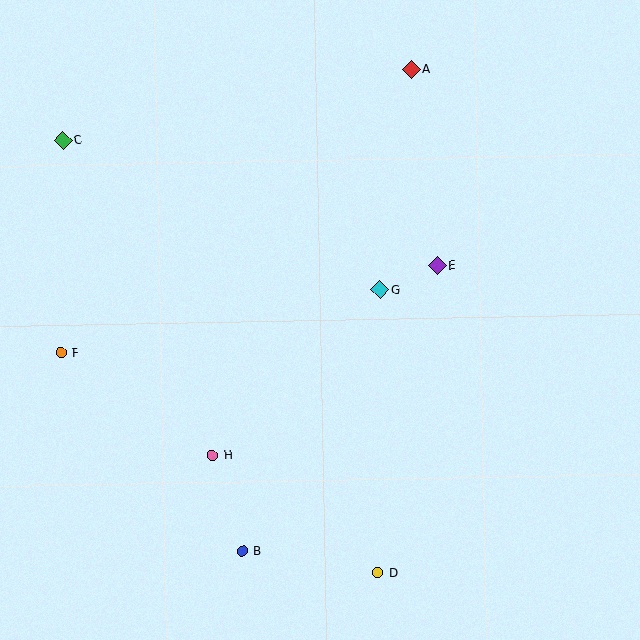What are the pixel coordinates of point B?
Point B is at (242, 551).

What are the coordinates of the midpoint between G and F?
The midpoint between G and F is at (221, 321).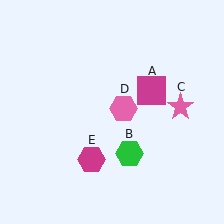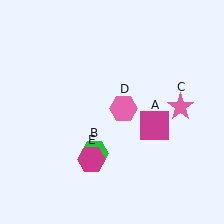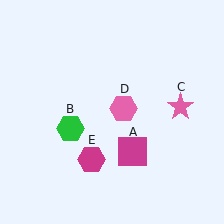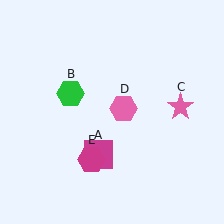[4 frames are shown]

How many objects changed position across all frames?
2 objects changed position: magenta square (object A), green hexagon (object B).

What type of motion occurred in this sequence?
The magenta square (object A), green hexagon (object B) rotated clockwise around the center of the scene.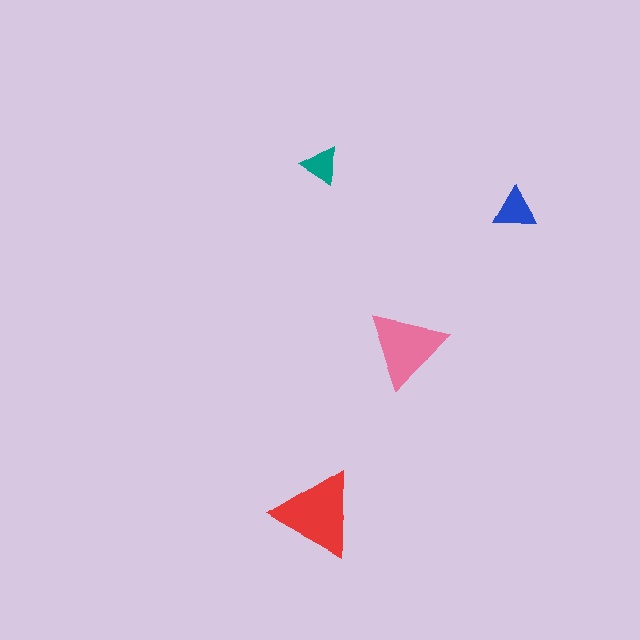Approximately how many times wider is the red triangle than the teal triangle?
About 2 times wider.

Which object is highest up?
The teal triangle is topmost.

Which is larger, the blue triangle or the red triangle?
The red one.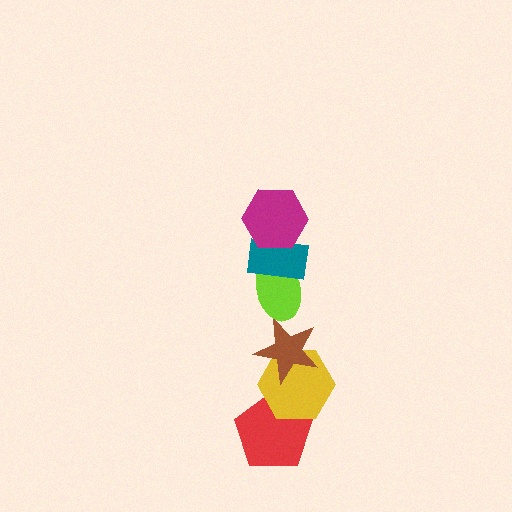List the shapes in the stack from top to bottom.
From top to bottom: the magenta hexagon, the teal rectangle, the lime ellipse, the brown star, the yellow hexagon, the red pentagon.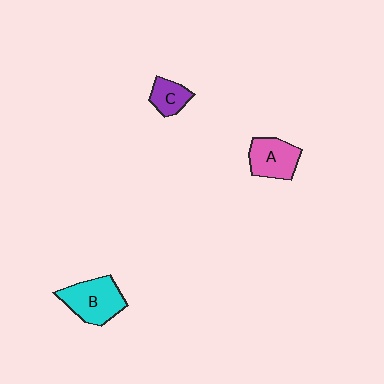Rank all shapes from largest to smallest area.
From largest to smallest: B (cyan), A (pink), C (purple).